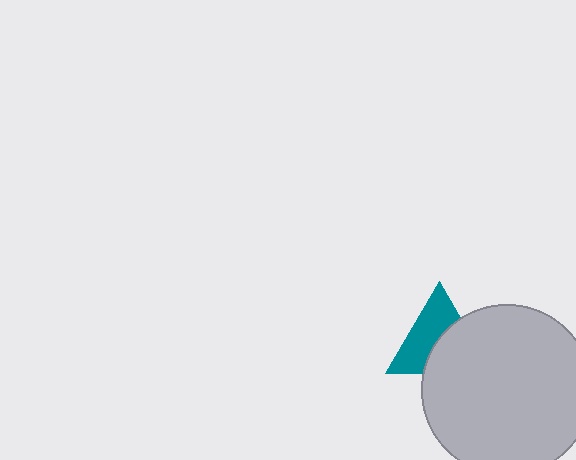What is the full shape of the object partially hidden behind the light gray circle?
The partially hidden object is a teal triangle.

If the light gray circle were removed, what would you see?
You would see the complete teal triangle.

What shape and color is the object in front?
The object in front is a light gray circle.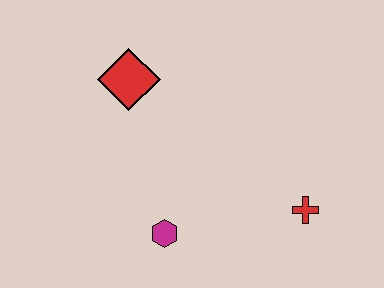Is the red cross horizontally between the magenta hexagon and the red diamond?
No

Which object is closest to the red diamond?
The magenta hexagon is closest to the red diamond.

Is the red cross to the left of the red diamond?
No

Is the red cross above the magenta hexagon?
Yes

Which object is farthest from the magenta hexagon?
The red diamond is farthest from the magenta hexagon.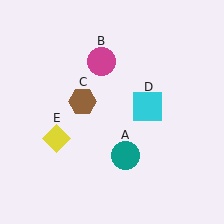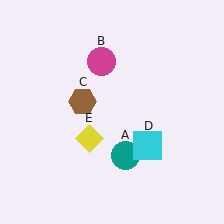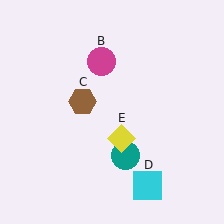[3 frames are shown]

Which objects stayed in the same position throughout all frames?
Teal circle (object A) and magenta circle (object B) and brown hexagon (object C) remained stationary.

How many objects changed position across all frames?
2 objects changed position: cyan square (object D), yellow diamond (object E).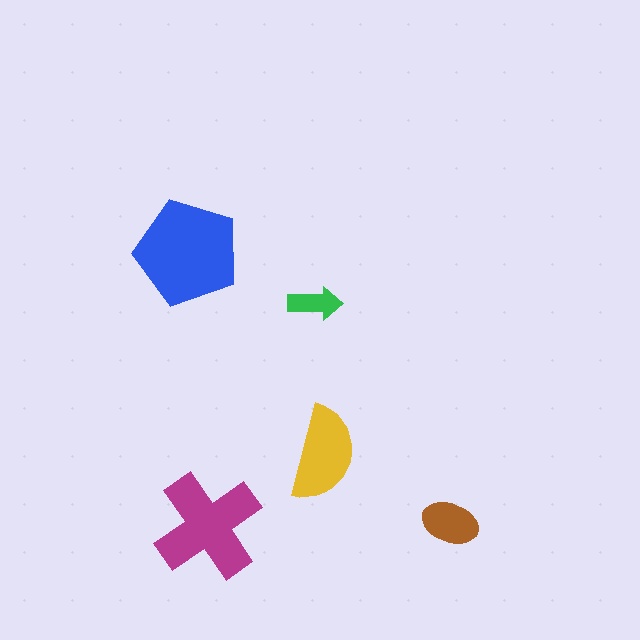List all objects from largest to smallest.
The blue pentagon, the magenta cross, the yellow semicircle, the brown ellipse, the green arrow.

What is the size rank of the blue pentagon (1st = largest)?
1st.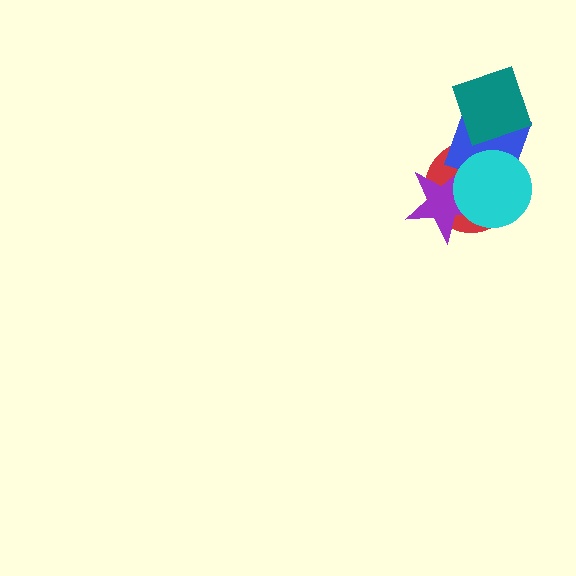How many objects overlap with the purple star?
3 objects overlap with the purple star.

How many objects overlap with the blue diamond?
4 objects overlap with the blue diamond.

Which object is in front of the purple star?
The cyan circle is in front of the purple star.